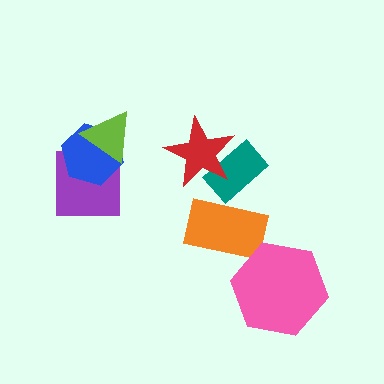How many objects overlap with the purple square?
2 objects overlap with the purple square.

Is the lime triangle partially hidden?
No, no other shape covers it.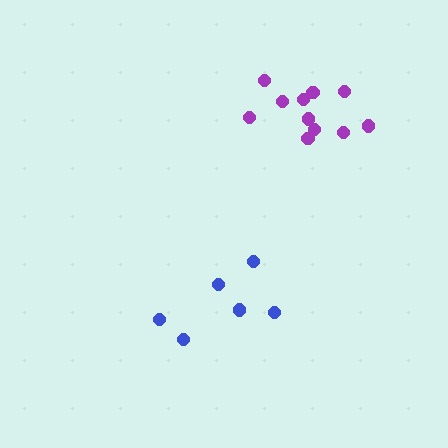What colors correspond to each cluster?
The clusters are colored: blue, purple.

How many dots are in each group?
Group 1: 6 dots, Group 2: 11 dots (17 total).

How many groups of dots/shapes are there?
There are 2 groups.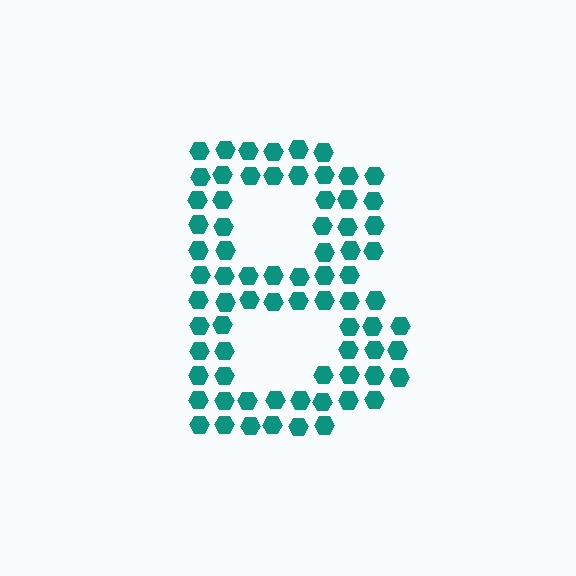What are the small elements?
The small elements are hexagons.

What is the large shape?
The large shape is the letter B.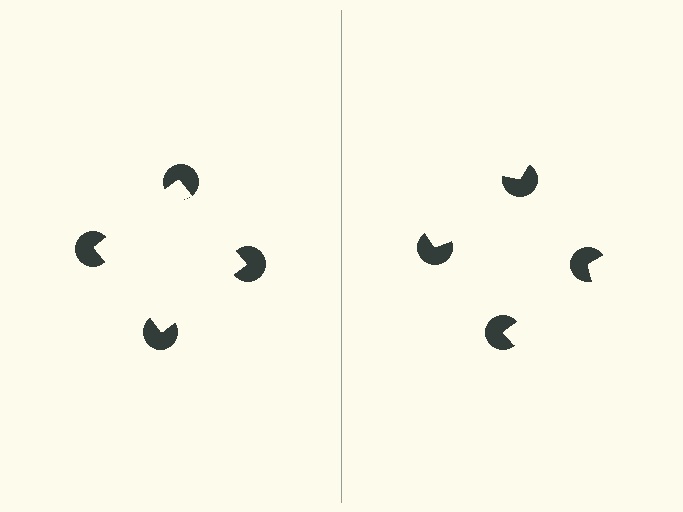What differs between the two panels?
The pac-man discs are positioned identically on both sides; only the wedge orientations differ. On the left they align to a square; on the right they are misaligned.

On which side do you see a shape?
An illusory square appears on the left side. On the right side the wedge cuts are rotated, so no coherent shape forms.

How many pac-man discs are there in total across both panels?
8 — 4 on each side.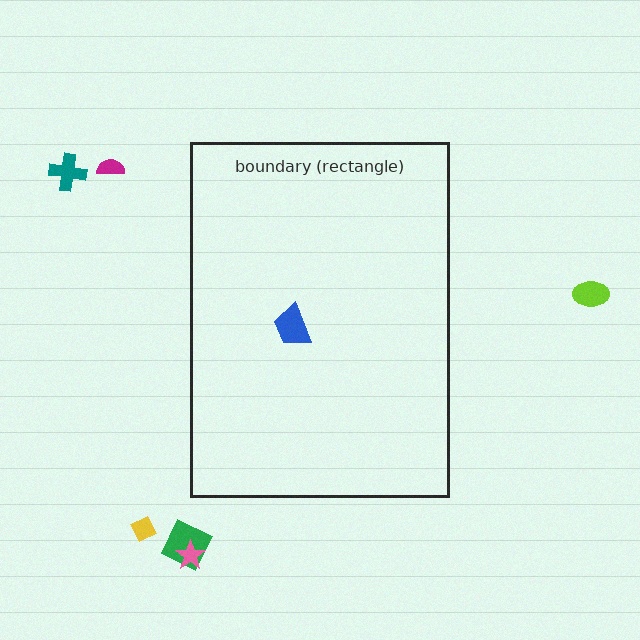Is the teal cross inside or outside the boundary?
Outside.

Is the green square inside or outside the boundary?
Outside.